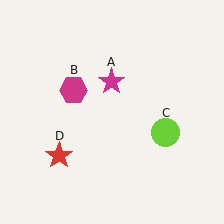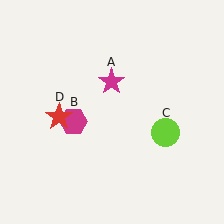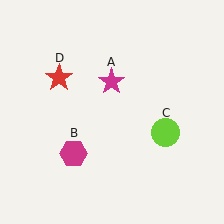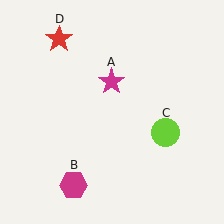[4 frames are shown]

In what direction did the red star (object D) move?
The red star (object D) moved up.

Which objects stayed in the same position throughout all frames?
Magenta star (object A) and lime circle (object C) remained stationary.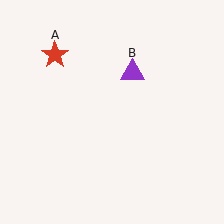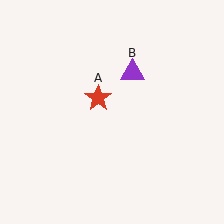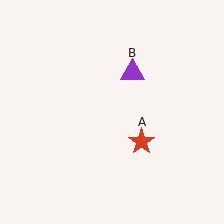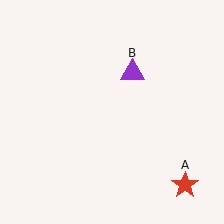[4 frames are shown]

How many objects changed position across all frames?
1 object changed position: red star (object A).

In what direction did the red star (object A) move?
The red star (object A) moved down and to the right.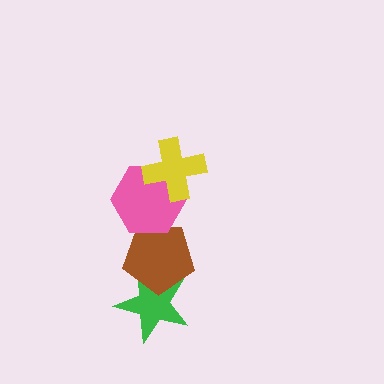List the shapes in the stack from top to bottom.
From top to bottom: the yellow cross, the pink hexagon, the brown pentagon, the green star.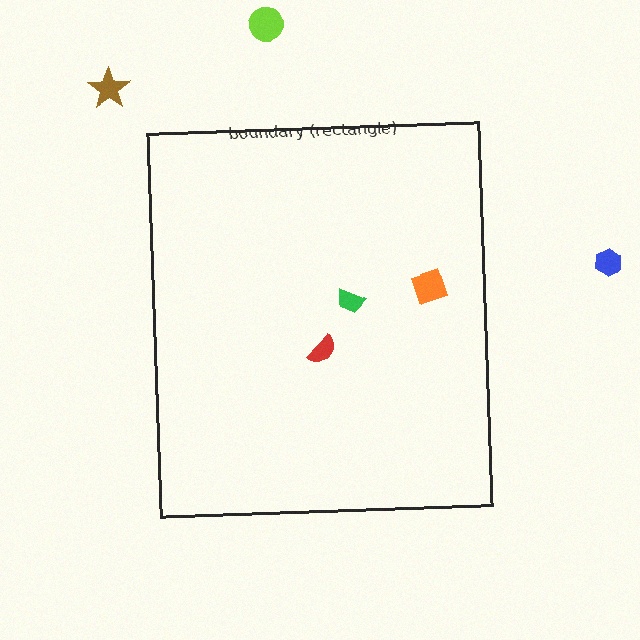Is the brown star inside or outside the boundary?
Outside.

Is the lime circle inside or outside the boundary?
Outside.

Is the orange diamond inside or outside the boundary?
Inside.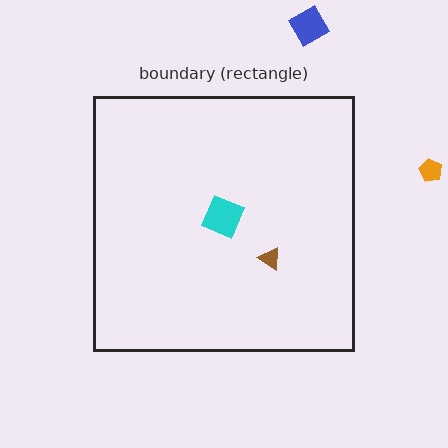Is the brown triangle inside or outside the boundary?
Inside.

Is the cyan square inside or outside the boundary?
Inside.